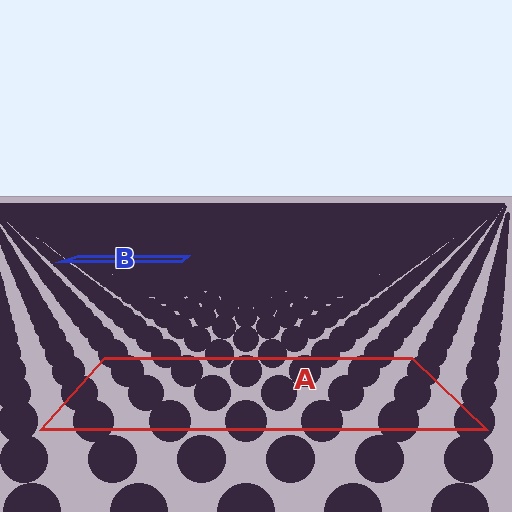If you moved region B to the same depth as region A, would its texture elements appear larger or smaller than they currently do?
They would appear larger. At a closer depth, the same texture elements are projected at a bigger on-screen size.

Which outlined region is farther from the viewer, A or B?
Region B is farther from the viewer — the texture elements inside it appear smaller and more densely packed.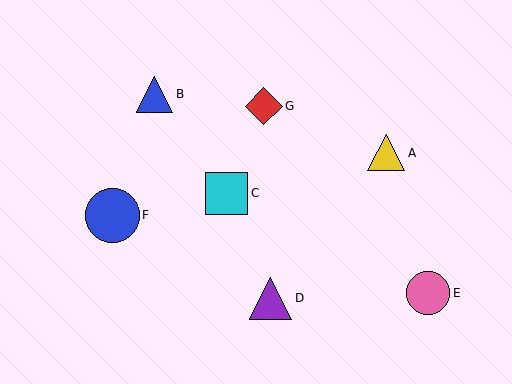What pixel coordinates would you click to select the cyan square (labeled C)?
Click at (227, 193) to select the cyan square C.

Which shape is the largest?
The blue circle (labeled F) is the largest.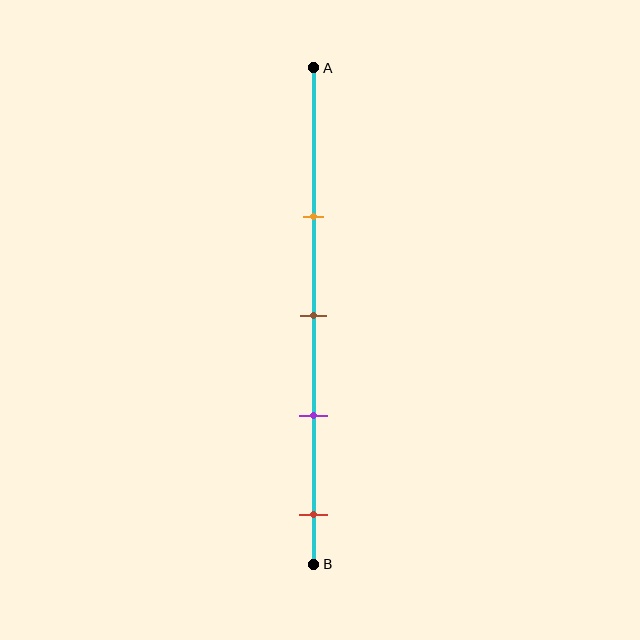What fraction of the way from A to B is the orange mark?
The orange mark is approximately 30% (0.3) of the way from A to B.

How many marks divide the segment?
There are 4 marks dividing the segment.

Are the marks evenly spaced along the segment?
Yes, the marks are approximately evenly spaced.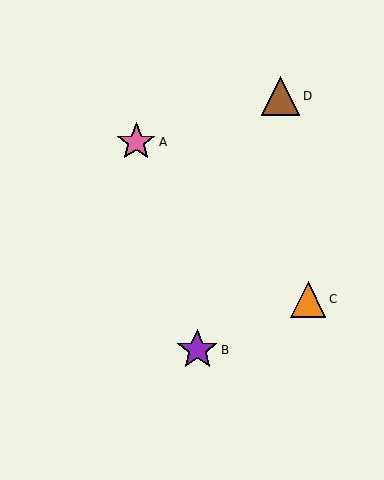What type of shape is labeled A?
Shape A is a pink star.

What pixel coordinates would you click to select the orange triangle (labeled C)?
Click at (308, 299) to select the orange triangle C.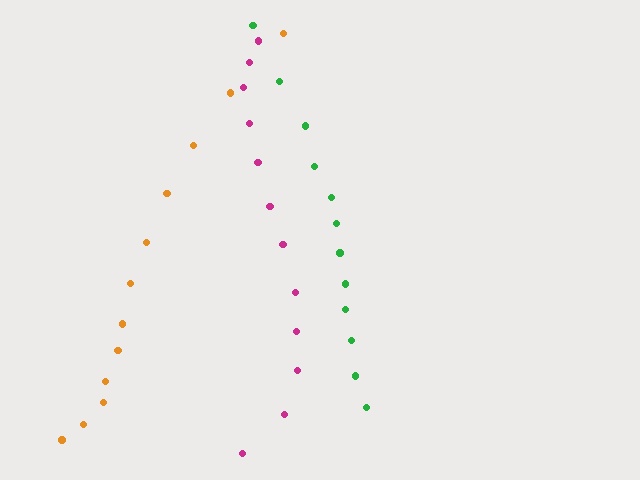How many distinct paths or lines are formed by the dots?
There are 3 distinct paths.